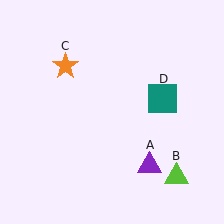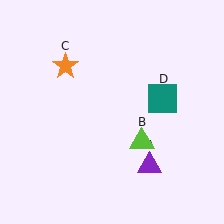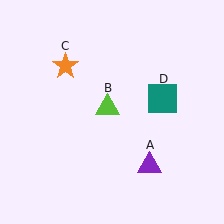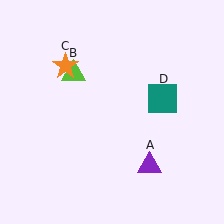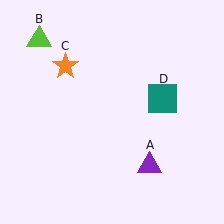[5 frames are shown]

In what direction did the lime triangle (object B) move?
The lime triangle (object B) moved up and to the left.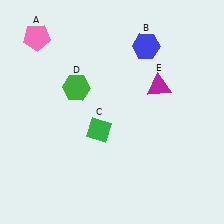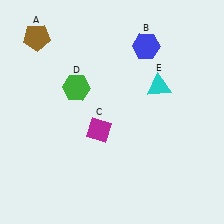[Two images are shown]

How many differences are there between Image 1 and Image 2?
There are 3 differences between the two images.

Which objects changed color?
A changed from pink to brown. C changed from green to magenta. E changed from magenta to cyan.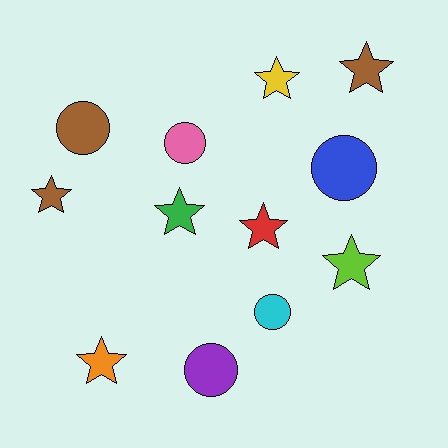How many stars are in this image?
There are 7 stars.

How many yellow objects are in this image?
There is 1 yellow object.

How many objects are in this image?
There are 12 objects.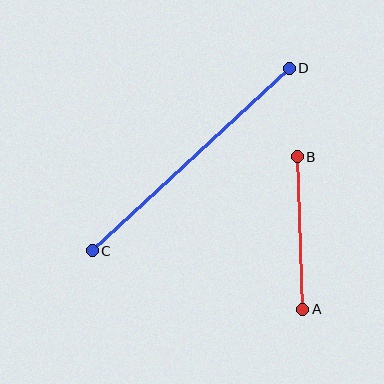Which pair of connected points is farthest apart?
Points C and D are farthest apart.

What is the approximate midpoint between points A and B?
The midpoint is at approximately (300, 233) pixels.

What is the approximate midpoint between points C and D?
The midpoint is at approximately (191, 159) pixels.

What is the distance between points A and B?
The distance is approximately 153 pixels.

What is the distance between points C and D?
The distance is approximately 268 pixels.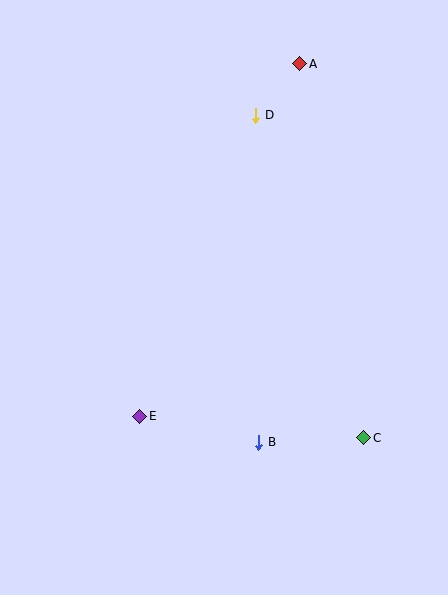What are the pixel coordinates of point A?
Point A is at (300, 64).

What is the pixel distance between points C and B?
The distance between C and B is 105 pixels.